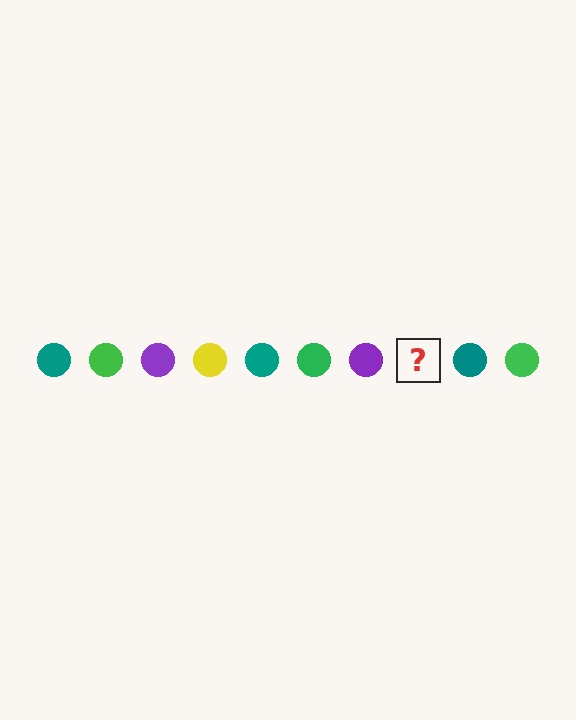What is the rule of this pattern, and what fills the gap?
The rule is that the pattern cycles through teal, green, purple, yellow circles. The gap should be filled with a yellow circle.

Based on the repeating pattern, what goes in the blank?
The blank should be a yellow circle.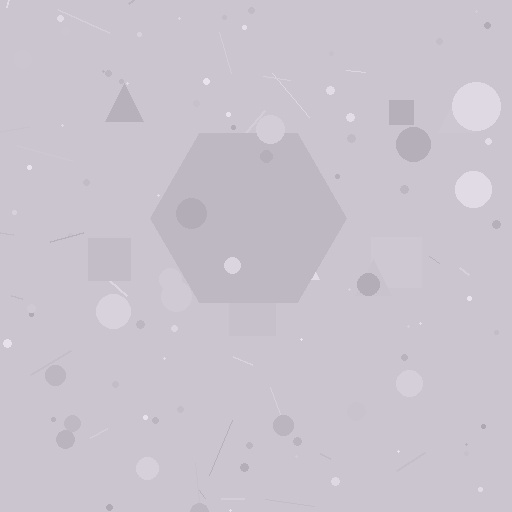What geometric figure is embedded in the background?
A hexagon is embedded in the background.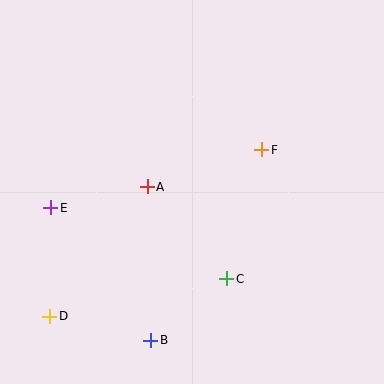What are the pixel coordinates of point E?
Point E is at (51, 208).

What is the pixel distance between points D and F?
The distance between D and F is 270 pixels.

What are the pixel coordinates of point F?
Point F is at (262, 150).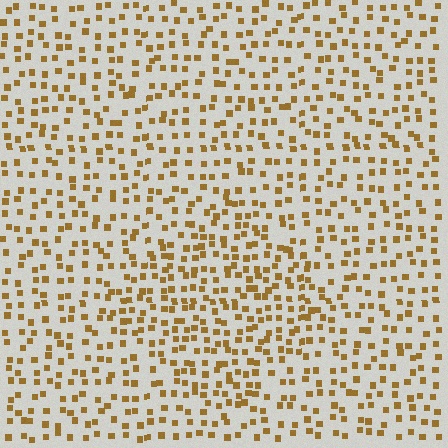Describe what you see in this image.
The image contains small brown elements arranged at two different densities. A diamond-shaped region is visible where the elements are more densely packed than the surrounding area.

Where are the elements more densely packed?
The elements are more densely packed inside the diamond boundary.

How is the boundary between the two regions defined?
The boundary is defined by a change in element density (approximately 1.5x ratio). All elements are the same color, size, and shape.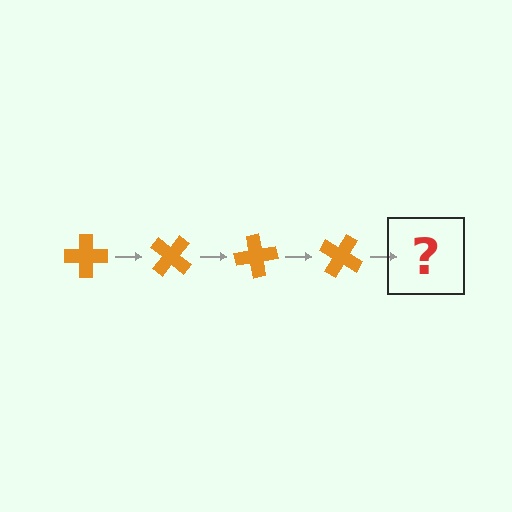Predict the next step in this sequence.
The next step is an orange cross rotated 160 degrees.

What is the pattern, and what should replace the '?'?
The pattern is that the cross rotates 40 degrees each step. The '?' should be an orange cross rotated 160 degrees.